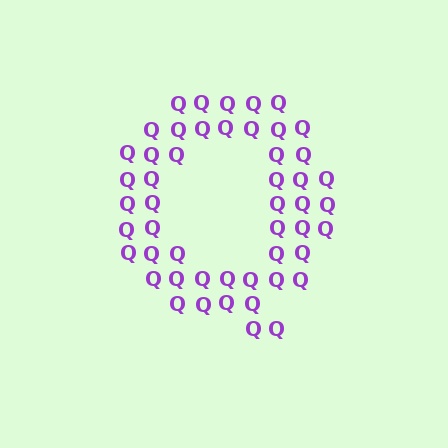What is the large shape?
The large shape is the letter Q.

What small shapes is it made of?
It is made of small letter Q's.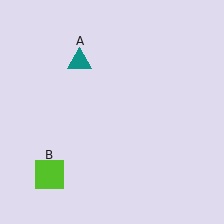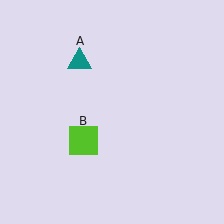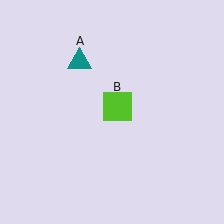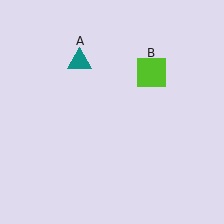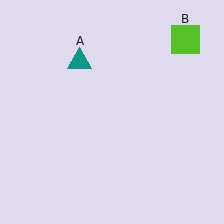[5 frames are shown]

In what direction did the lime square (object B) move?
The lime square (object B) moved up and to the right.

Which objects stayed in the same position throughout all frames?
Teal triangle (object A) remained stationary.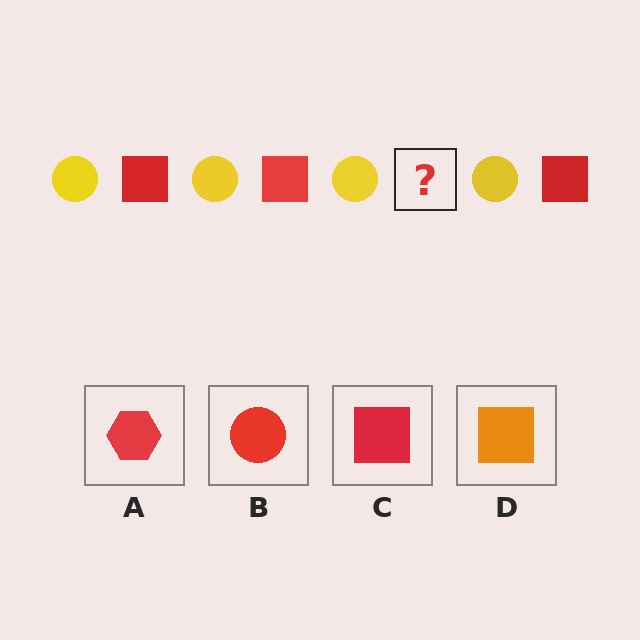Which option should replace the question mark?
Option C.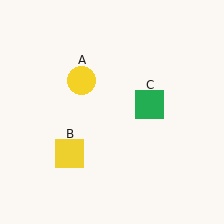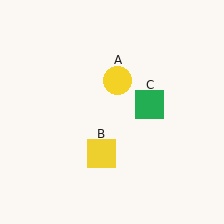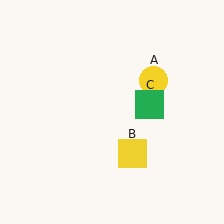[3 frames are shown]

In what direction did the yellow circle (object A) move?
The yellow circle (object A) moved right.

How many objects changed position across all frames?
2 objects changed position: yellow circle (object A), yellow square (object B).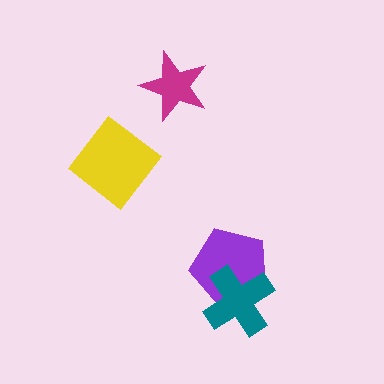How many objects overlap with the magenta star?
0 objects overlap with the magenta star.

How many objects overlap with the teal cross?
1 object overlaps with the teal cross.